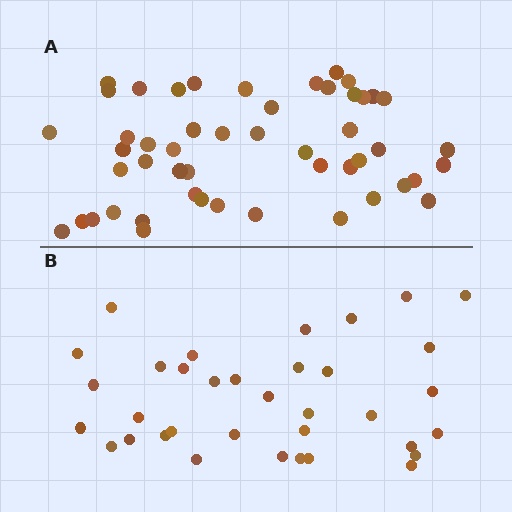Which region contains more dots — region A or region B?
Region A (the top region) has more dots.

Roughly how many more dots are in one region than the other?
Region A has approximately 15 more dots than region B.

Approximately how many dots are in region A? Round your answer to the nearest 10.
About 50 dots.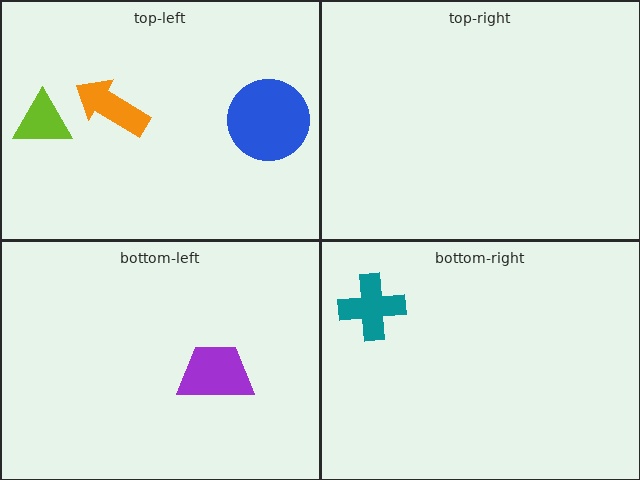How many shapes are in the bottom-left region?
1.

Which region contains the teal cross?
The bottom-right region.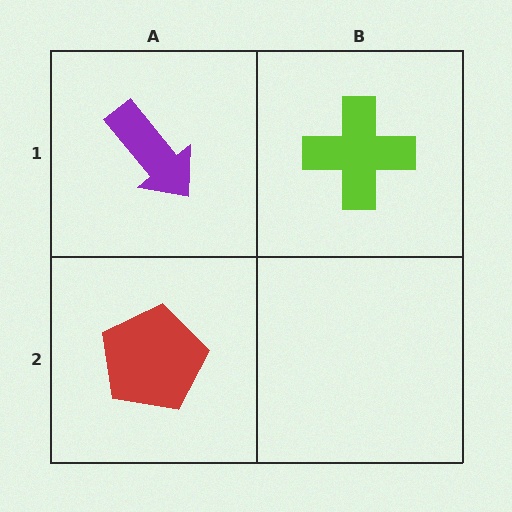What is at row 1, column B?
A lime cross.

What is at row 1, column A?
A purple arrow.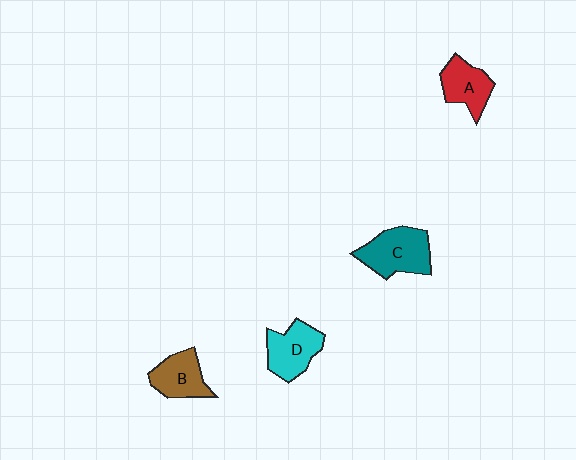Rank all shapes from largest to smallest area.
From largest to smallest: C (teal), D (cyan), B (brown), A (red).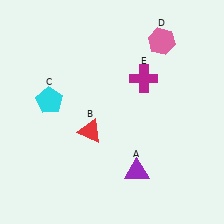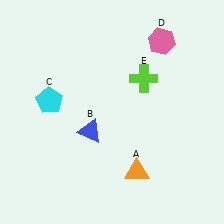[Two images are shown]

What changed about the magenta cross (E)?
In Image 1, E is magenta. In Image 2, it changed to lime.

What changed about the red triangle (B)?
In Image 1, B is red. In Image 2, it changed to blue.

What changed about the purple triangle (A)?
In Image 1, A is purple. In Image 2, it changed to orange.